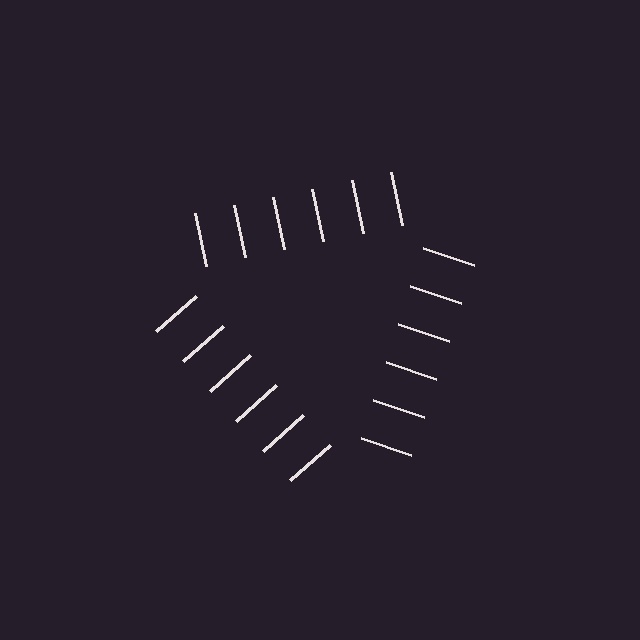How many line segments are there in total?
18 — 6 along each of the 3 edges.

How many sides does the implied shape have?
3 sides — the line-ends trace a triangle.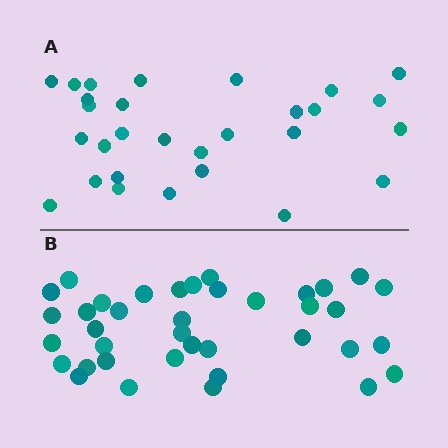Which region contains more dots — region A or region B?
Region B (the bottom region) has more dots.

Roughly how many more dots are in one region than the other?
Region B has roughly 8 or so more dots than region A.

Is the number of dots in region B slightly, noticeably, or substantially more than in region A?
Region B has noticeably more, but not dramatically so. The ratio is roughly 1.3 to 1.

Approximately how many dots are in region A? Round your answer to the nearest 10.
About 30 dots. (The exact count is 29, which rounds to 30.)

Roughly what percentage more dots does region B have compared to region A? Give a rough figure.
About 30% more.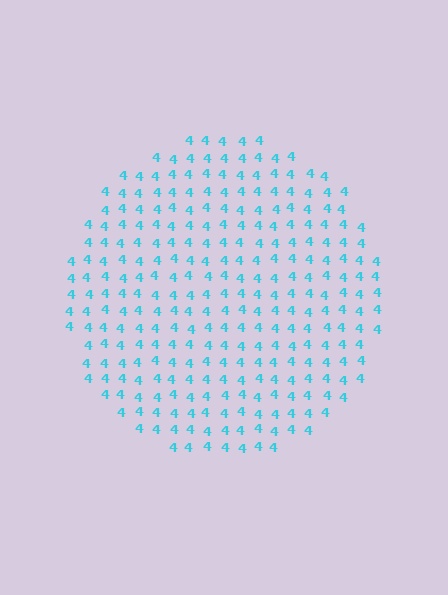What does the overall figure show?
The overall figure shows a circle.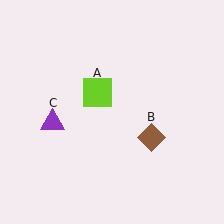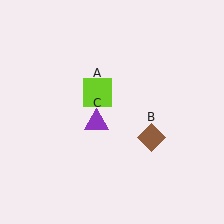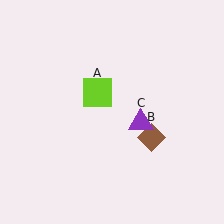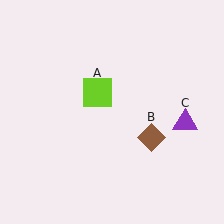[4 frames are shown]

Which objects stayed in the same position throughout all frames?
Lime square (object A) and brown diamond (object B) remained stationary.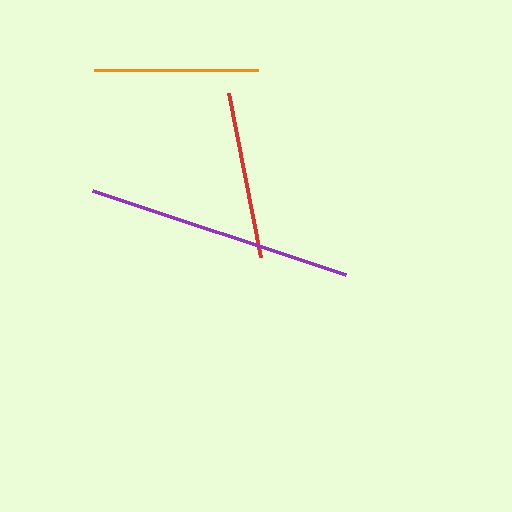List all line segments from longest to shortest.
From longest to shortest: purple, red, orange.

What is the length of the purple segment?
The purple segment is approximately 267 pixels long.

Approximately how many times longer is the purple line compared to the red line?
The purple line is approximately 1.6 times the length of the red line.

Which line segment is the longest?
The purple line is the longest at approximately 267 pixels.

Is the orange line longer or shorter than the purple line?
The purple line is longer than the orange line.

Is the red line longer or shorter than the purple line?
The purple line is longer than the red line.